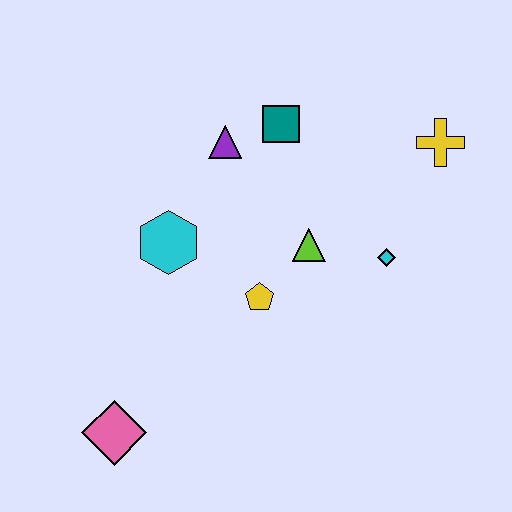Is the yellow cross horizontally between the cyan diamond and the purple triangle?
No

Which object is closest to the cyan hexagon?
The yellow pentagon is closest to the cyan hexagon.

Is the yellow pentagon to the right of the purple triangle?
Yes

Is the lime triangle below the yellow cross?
Yes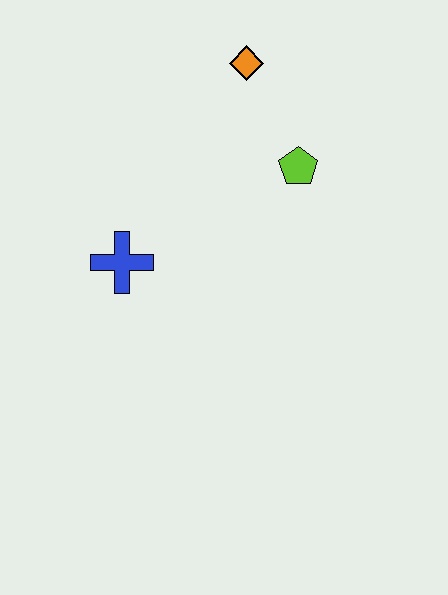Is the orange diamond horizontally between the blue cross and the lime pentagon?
Yes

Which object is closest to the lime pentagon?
The orange diamond is closest to the lime pentagon.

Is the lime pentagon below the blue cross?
No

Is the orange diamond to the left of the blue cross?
No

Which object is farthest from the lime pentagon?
The blue cross is farthest from the lime pentagon.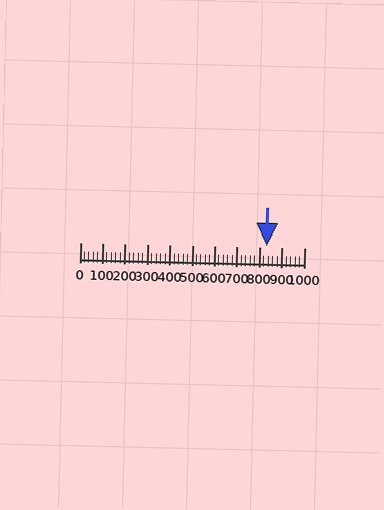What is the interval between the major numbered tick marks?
The major tick marks are spaced 100 units apart.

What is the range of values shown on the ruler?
The ruler shows values from 0 to 1000.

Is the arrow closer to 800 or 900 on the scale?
The arrow is closer to 800.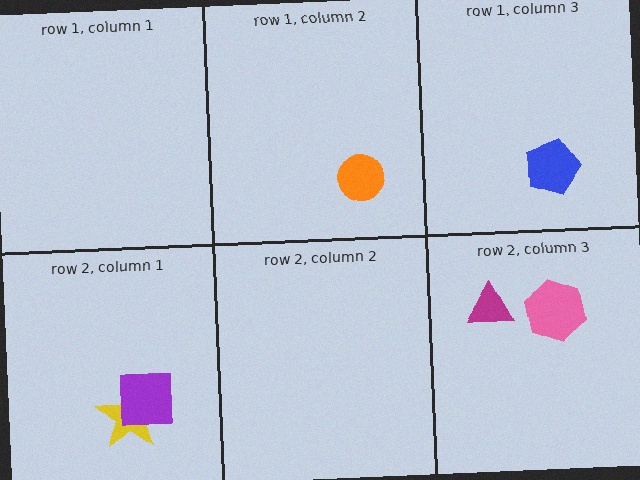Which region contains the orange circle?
The row 1, column 2 region.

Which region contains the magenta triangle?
The row 2, column 3 region.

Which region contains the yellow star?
The row 2, column 1 region.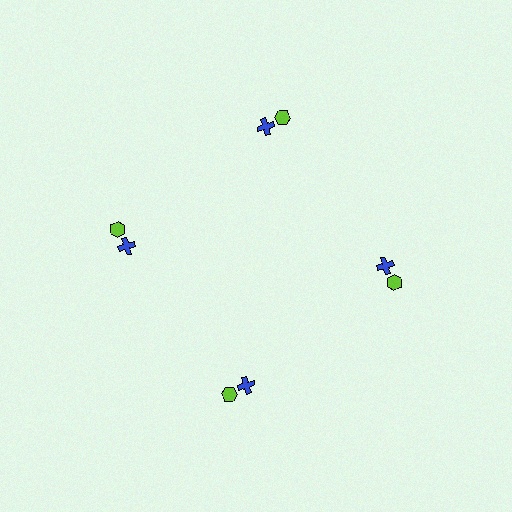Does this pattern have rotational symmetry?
Yes, this pattern has 4-fold rotational symmetry. It looks the same after rotating 90 degrees around the center.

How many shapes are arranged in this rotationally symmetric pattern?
There are 8 shapes, arranged in 4 groups of 2.